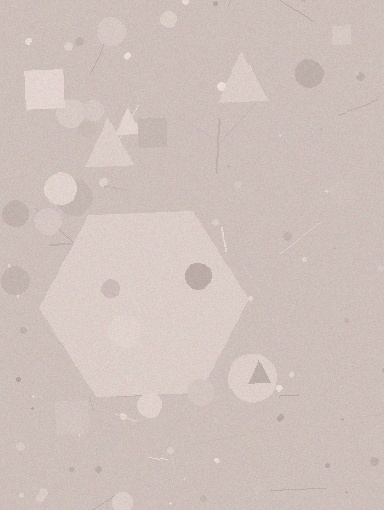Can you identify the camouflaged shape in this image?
The camouflaged shape is a hexagon.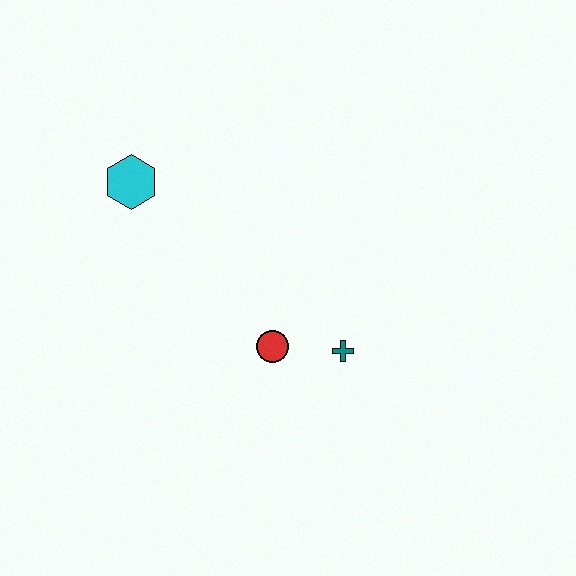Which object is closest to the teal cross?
The red circle is closest to the teal cross.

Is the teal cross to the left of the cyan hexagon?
No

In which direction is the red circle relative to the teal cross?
The red circle is to the left of the teal cross.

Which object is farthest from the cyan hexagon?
The teal cross is farthest from the cyan hexagon.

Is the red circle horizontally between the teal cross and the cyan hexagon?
Yes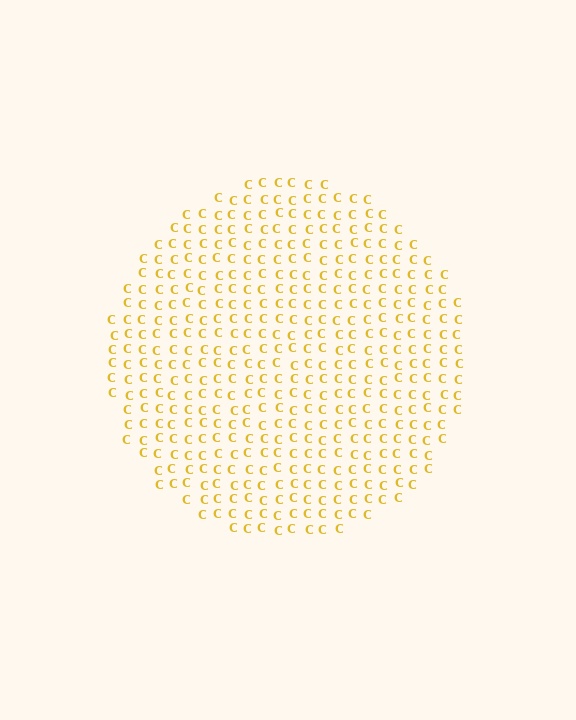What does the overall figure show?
The overall figure shows a circle.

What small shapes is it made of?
It is made of small letter C's.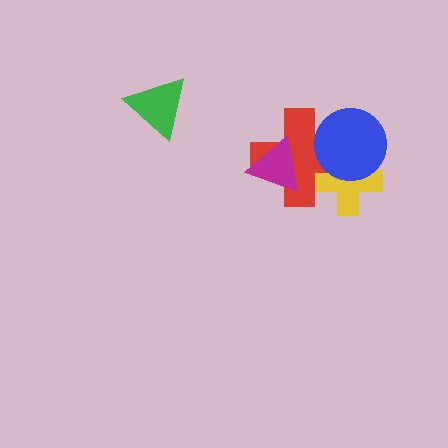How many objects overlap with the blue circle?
2 objects overlap with the blue circle.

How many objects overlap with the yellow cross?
2 objects overlap with the yellow cross.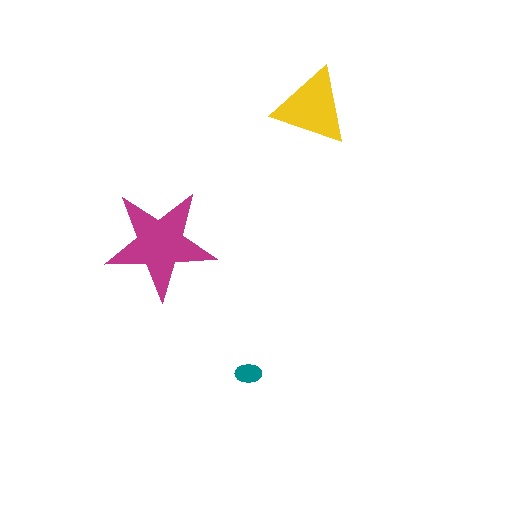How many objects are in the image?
There are 3 objects in the image.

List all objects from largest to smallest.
The magenta star, the yellow triangle, the teal ellipse.